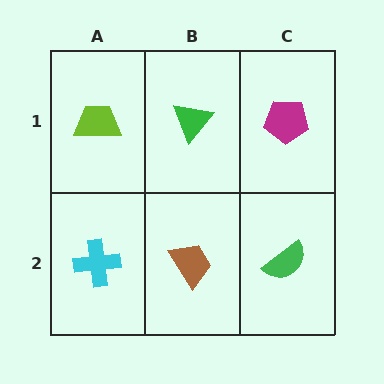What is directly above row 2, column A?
A lime trapezoid.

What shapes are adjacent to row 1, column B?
A brown trapezoid (row 2, column B), a lime trapezoid (row 1, column A), a magenta pentagon (row 1, column C).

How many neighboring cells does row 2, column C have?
2.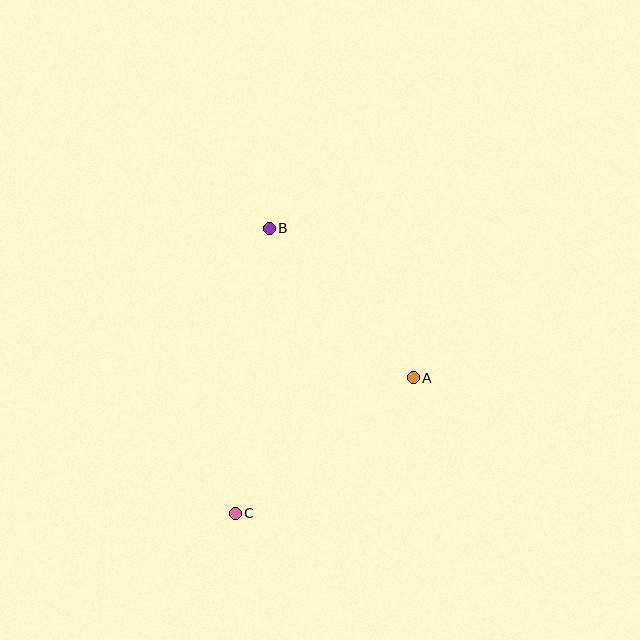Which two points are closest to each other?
Points A and B are closest to each other.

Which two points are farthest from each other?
Points B and C are farthest from each other.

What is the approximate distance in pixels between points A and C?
The distance between A and C is approximately 224 pixels.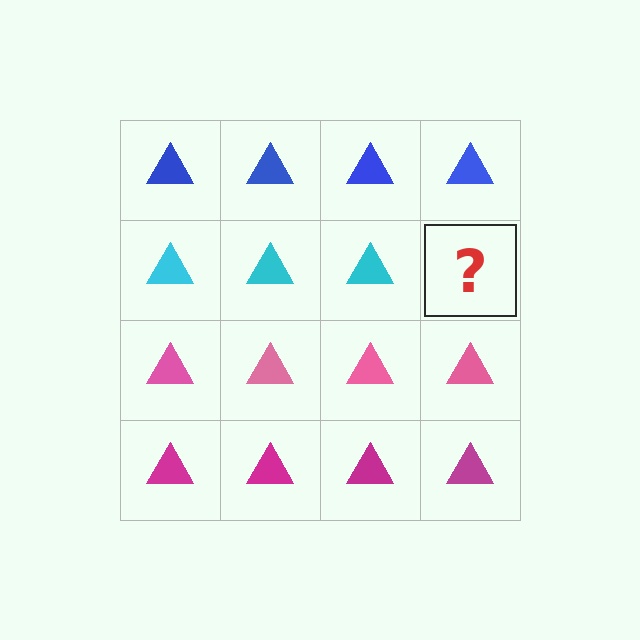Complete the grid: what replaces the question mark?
The question mark should be replaced with a cyan triangle.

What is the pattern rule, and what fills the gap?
The rule is that each row has a consistent color. The gap should be filled with a cyan triangle.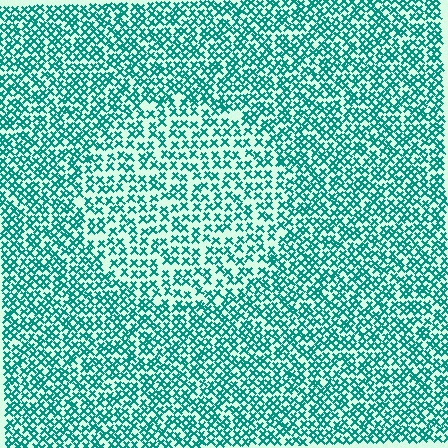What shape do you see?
I see a circle.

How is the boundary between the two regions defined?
The boundary is defined by a change in element density (approximately 1.6x ratio). All elements are the same color, size, and shape.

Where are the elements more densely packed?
The elements are more densely packed outside the circle boundary.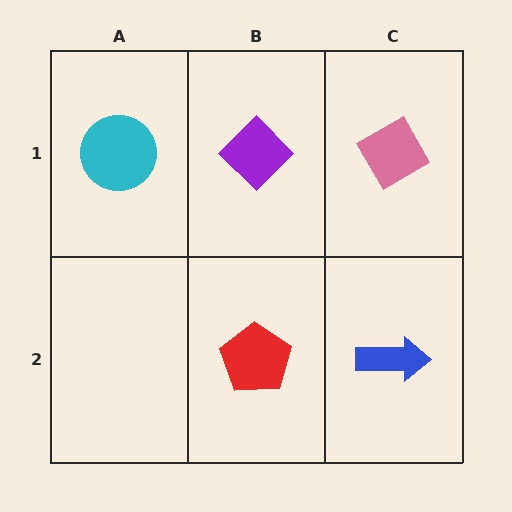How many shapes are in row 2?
2 shapes.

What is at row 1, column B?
A purple diamond.